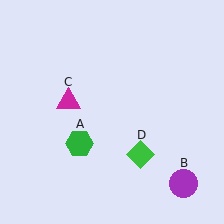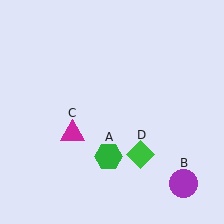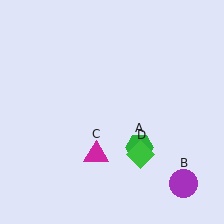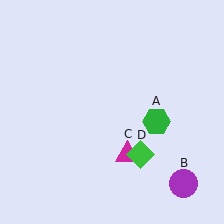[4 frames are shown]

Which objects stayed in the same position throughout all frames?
Purple circle (object B) and green diamond (object D) remained stationary.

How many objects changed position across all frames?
2 objects changed position: green hexagon (object A), magenta triangle (object C).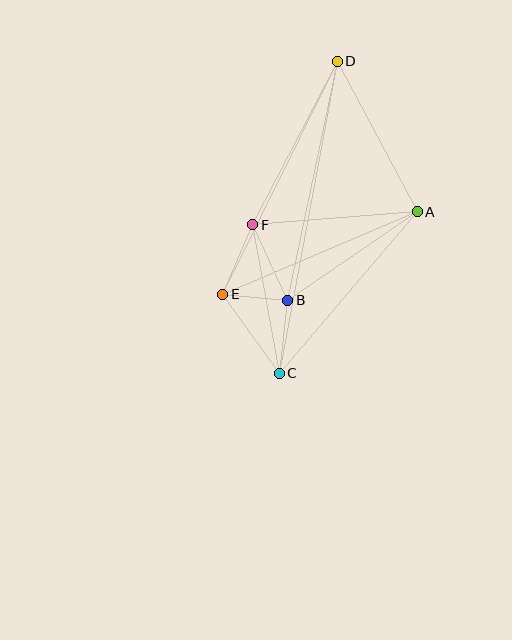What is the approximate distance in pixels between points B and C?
The distance between B and C is approximately 73 pixels.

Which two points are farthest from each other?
Points C and D are farthest from each other.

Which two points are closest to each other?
Points B and E are closest to each other.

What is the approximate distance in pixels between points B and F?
The distance between B and F is approximately 83 pixels.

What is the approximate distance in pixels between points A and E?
The distance between A and E is approximately 212 pixels.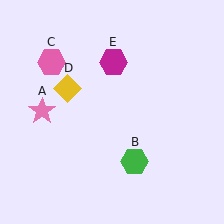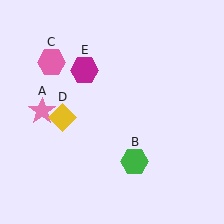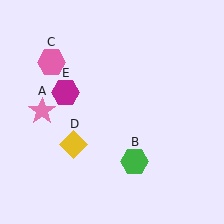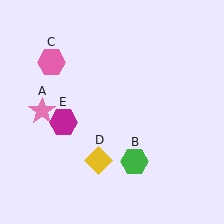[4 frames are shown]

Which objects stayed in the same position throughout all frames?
Pink star (object A) and green hexagon (object B) and pink hexagon (object C) remained stationary.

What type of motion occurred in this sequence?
The yellow diamond (object D), magenta hexagon (object E) rotated counterclockwise around the center of the scene.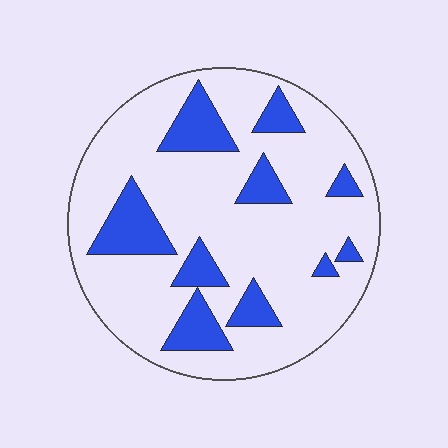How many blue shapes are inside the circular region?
10.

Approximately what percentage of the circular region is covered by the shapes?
Approximately 20%.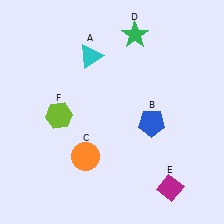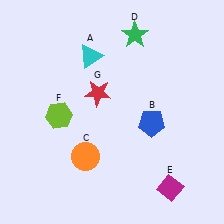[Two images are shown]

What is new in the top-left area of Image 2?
A red star (G) was added in the top-left area of Image 2.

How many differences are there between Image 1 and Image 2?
There is 1 difference between the two images.